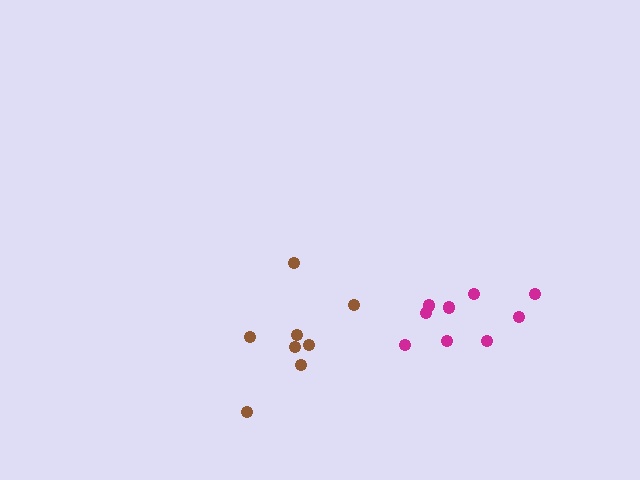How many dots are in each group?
Group 1: 8 dots, Group 2: 9 dots (17 total).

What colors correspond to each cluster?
The clusters are colored: brown, magenta.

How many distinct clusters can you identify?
There are 2 distinct clusters.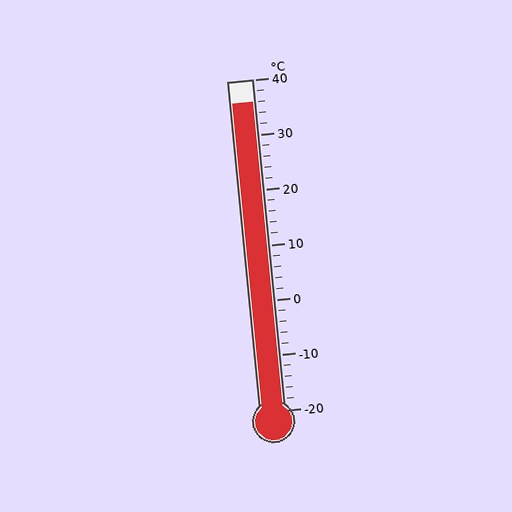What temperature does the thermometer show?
The thermometer shows approximately 36°C.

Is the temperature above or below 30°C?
The temperature is above 30°C.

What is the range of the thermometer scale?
The thermometer scale ranges from -20°C to 40°C.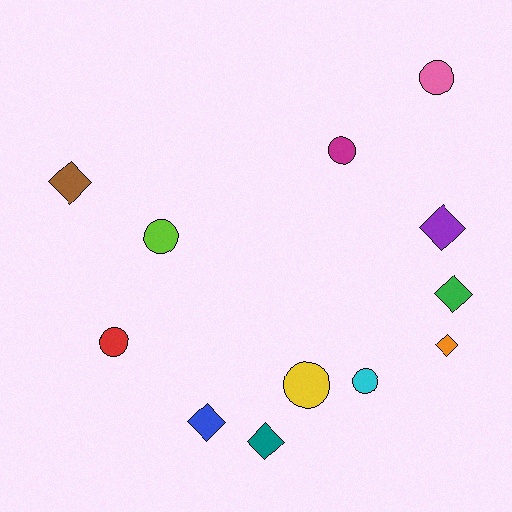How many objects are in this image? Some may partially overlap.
There are 12 objects.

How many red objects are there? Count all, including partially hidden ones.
There is 1 red object.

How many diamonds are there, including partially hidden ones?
There are 6 diamonds.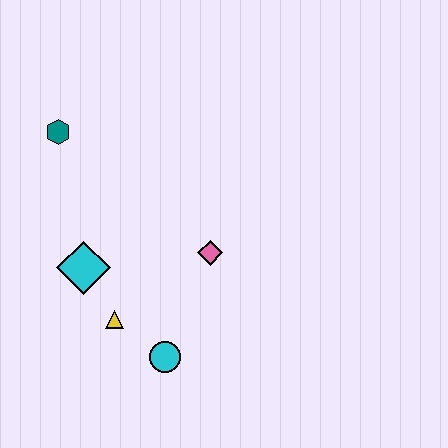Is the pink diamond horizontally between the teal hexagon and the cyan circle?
No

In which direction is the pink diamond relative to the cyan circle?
The pink diamond is above the cyan circle.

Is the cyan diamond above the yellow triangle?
Yes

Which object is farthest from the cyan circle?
The teal hexagon is farthest from the cyan circle.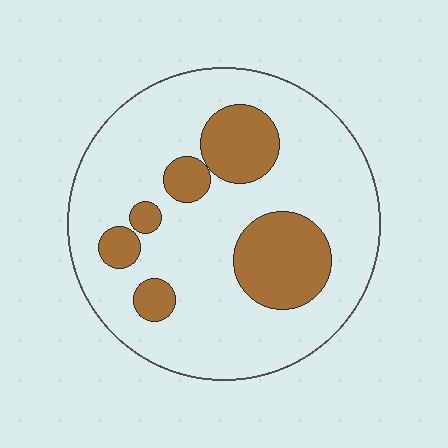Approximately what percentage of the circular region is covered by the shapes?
Approximately 25%.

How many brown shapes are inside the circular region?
6.